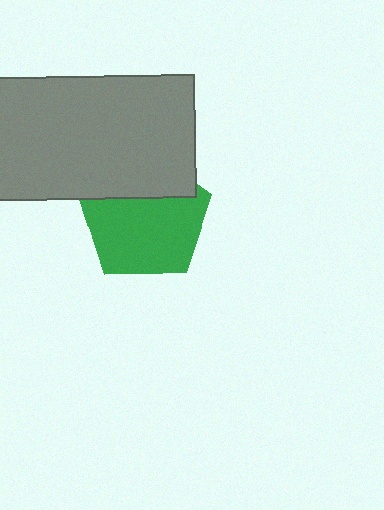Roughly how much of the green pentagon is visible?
Most of it is visible (roughly 70%).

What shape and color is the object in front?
The object in front is a gray rectangle.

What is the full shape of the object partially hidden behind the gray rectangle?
The partially hidden object is a green pentagon.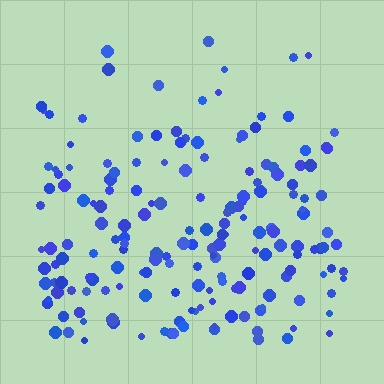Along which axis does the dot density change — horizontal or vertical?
Vertical.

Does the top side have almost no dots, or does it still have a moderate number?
Still a moderate number, just noticeably fewer than the bottom.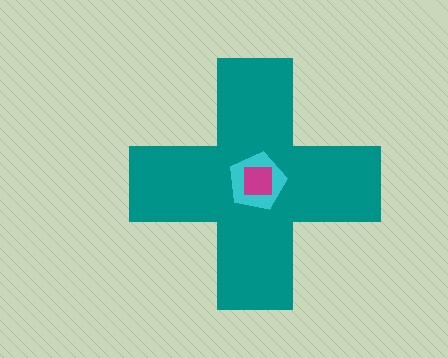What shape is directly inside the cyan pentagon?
The magenta square.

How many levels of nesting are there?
3.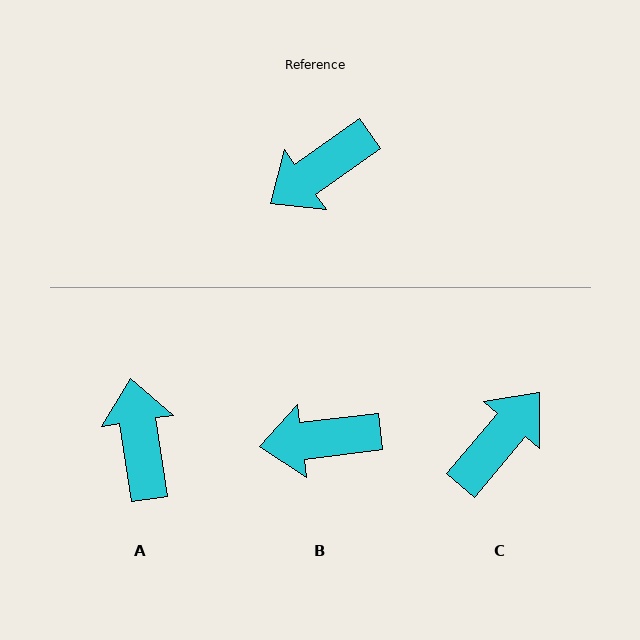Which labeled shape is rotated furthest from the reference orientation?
C, about 165 degrees away.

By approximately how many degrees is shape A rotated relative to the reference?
Approximately 116 degrees clockwise.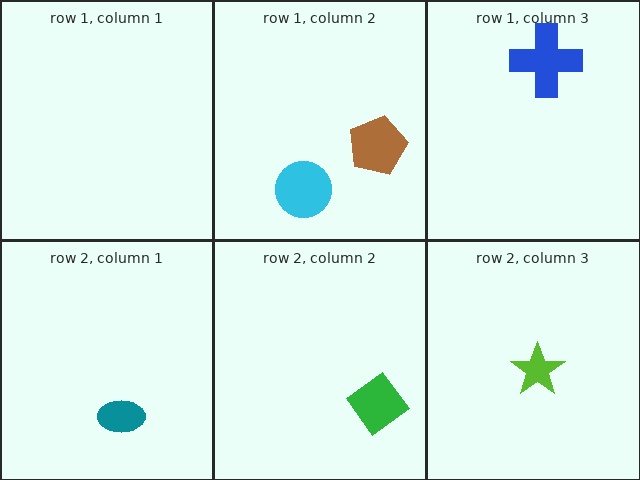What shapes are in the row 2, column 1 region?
The teal ellipse.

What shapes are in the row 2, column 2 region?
The green diamond.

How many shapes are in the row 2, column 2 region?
1.